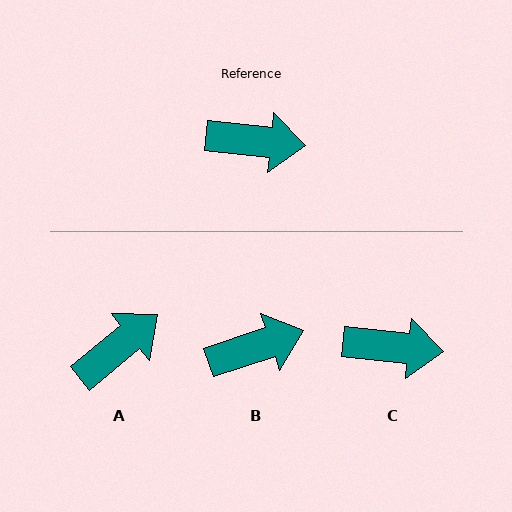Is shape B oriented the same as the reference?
No, it is off by about 24 degrees.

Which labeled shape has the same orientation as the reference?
C.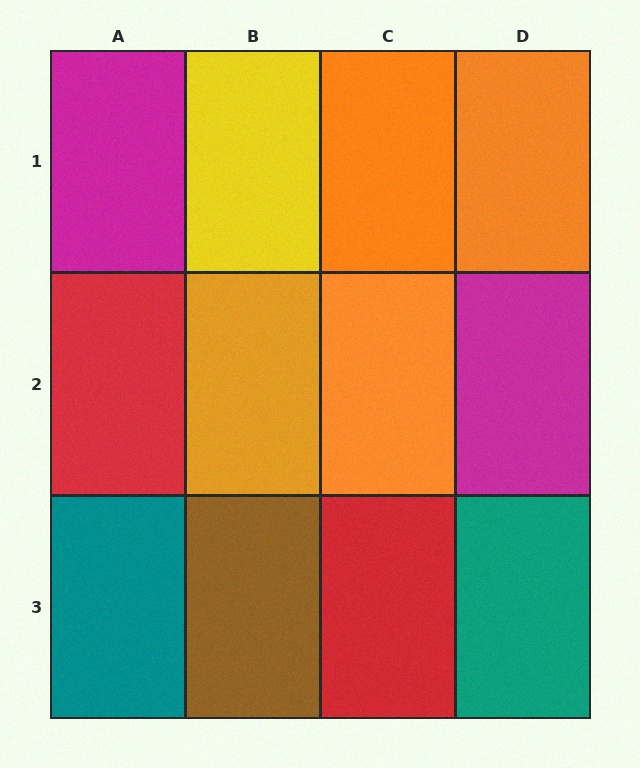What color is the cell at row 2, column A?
Red.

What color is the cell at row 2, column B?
Orange.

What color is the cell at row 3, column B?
Brown.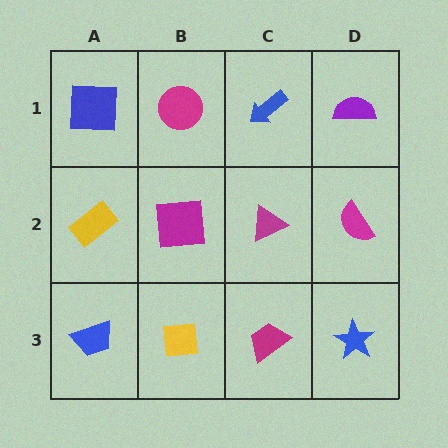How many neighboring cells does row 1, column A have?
2.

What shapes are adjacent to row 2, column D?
A purple semicircle (row 1, column D), a blue star (row 3, column D), a magenta triangle (row 2, column C).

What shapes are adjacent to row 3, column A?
A yellow rectangle (row 2, column A), a yellow square (row 3, column B).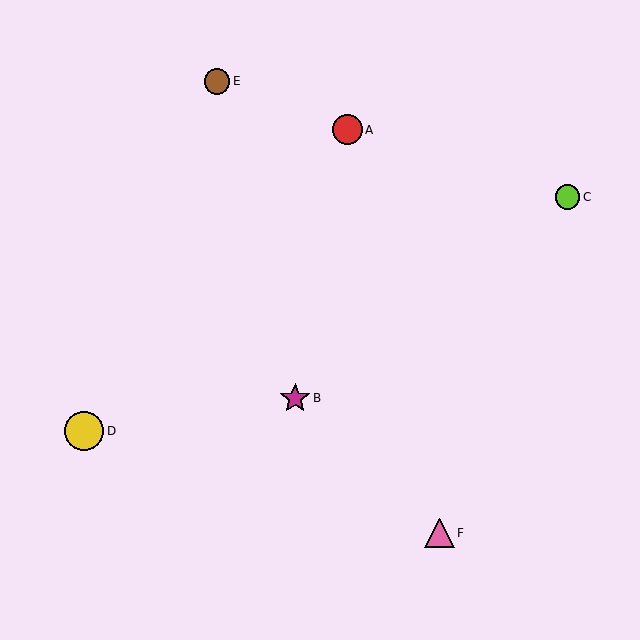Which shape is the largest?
The yellow circle (labeled D) is the largest.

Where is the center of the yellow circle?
The center of the yellow circle is at (84, 431).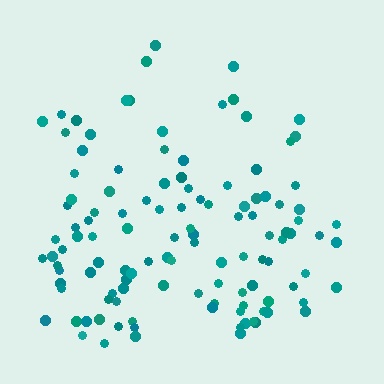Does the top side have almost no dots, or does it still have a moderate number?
Still a moderate number, just noticeably fewer than the bottom.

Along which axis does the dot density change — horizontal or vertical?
Vertical.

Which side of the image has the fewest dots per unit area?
The top.